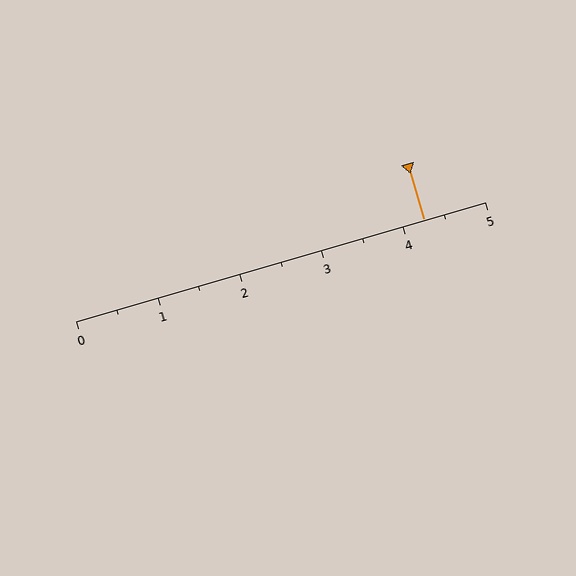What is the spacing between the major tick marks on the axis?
The major ticks are spaced 1 apart.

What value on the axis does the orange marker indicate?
The marker indicates approximately 4.2.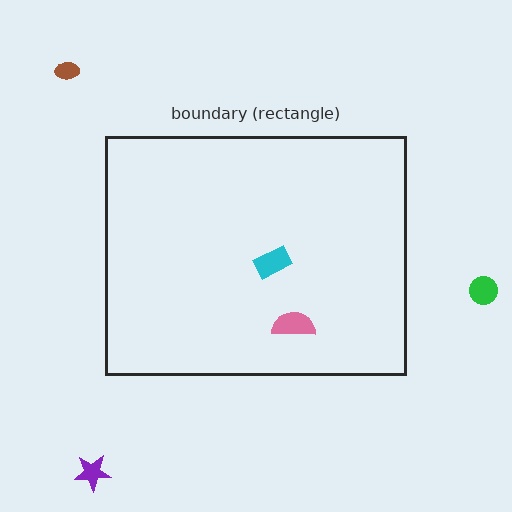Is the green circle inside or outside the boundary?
Outside.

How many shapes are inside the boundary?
2 inside, 3 outside.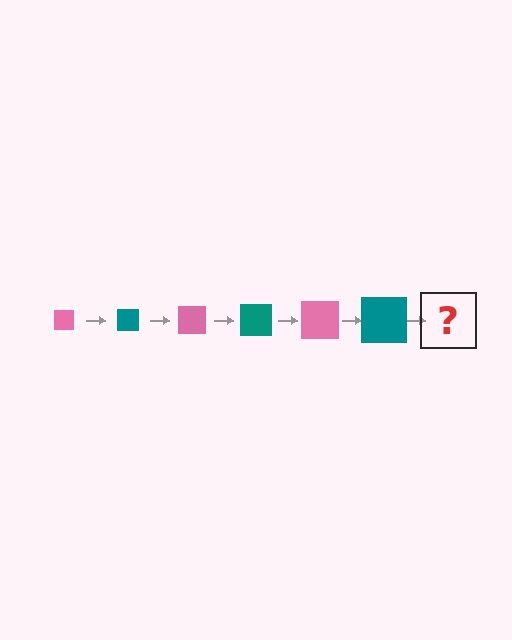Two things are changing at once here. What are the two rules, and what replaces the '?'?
The two rules are that the square grows larger each step and the color cycles through pink and teal. The '?' should be a pink square, larger than the previous one.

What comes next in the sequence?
The next element should be a pink square, larger than the previous one.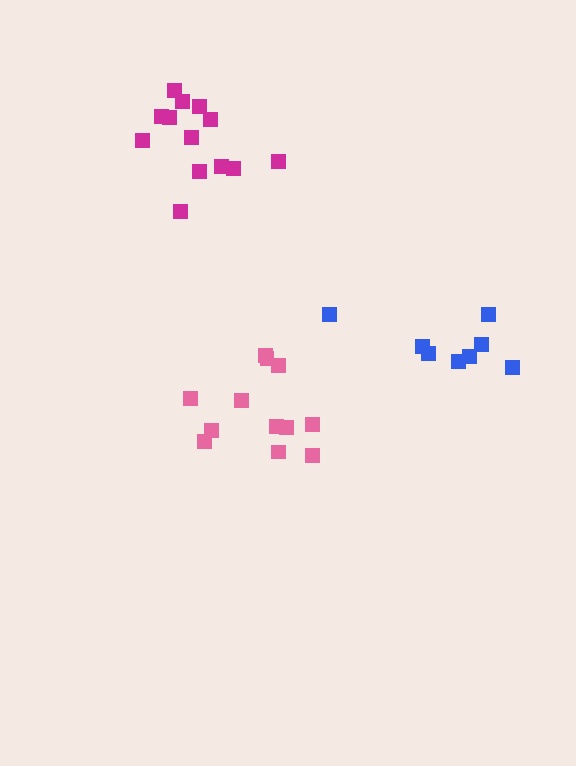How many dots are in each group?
Group 1: 8 dots, Group 2: 13 dots, Group 3: 12 dots (33 total).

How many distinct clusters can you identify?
There are 3 distinct clusters.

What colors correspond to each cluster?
The clusters are colored: blue, magenta, pink.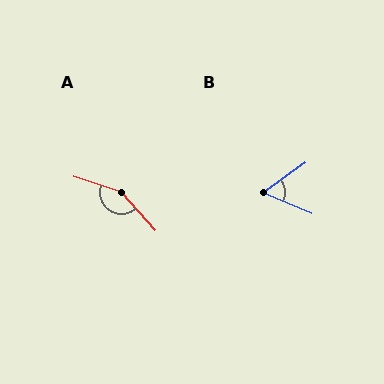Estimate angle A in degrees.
Approximately 150 degrees.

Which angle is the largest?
A, at approximately 150 degrees.